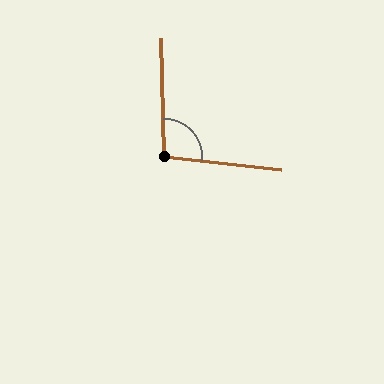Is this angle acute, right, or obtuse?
It is obtuse.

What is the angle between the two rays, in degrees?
Approximately 98 degrees.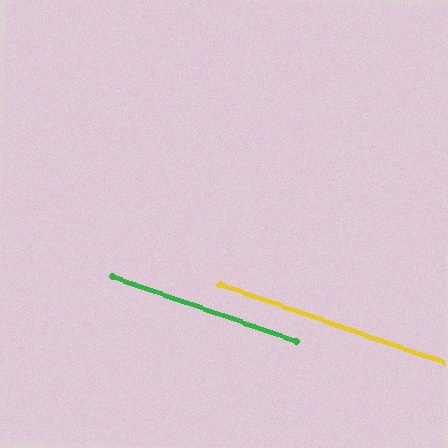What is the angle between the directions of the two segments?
Approximately 0 degrees.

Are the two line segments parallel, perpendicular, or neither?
Parallel — their directions differ by only 0.2°.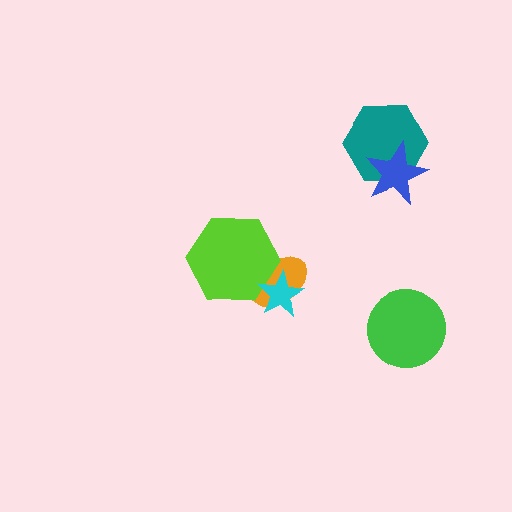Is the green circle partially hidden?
No, no other shape covers it.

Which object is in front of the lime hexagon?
The cyan star is in front of the lime hexagon.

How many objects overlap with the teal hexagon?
1 object overlaps with the teal hexagon.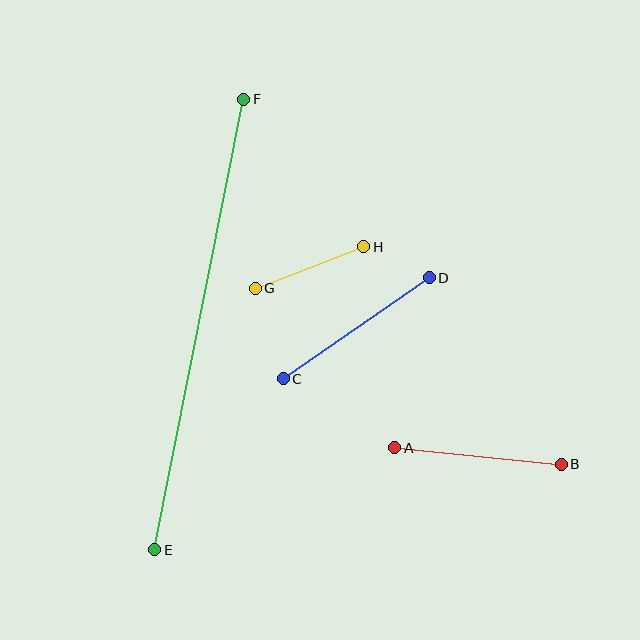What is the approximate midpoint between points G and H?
The midpoint is at approximately (309, 268) pixels.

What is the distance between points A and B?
The distance is approximately 167 pixels.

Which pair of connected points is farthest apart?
Points E and F are farthest apart.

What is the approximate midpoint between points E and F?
The midpoint is at approximately (199, 324) pixels.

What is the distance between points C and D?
The distance is approximately 178 pixels.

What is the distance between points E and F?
The distance is approximately 459 pixels.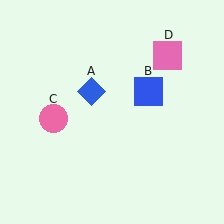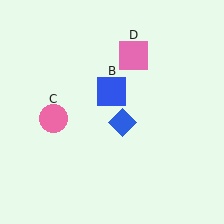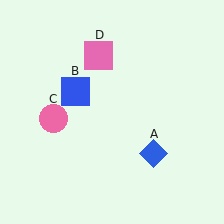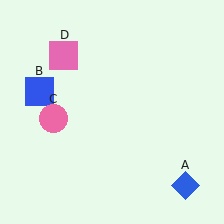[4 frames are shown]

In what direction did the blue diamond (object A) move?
The blue diamond (object A) moved down and to the right.